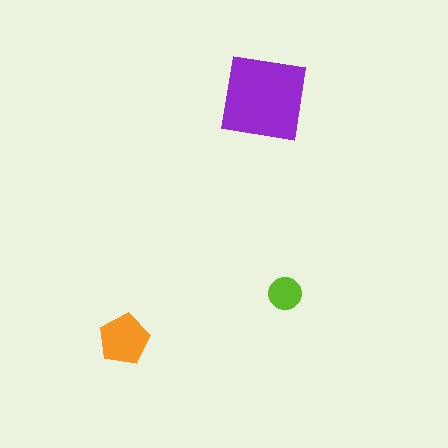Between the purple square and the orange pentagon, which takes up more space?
The purple square.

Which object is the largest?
The purple square.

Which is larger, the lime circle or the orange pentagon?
The orange pentagon.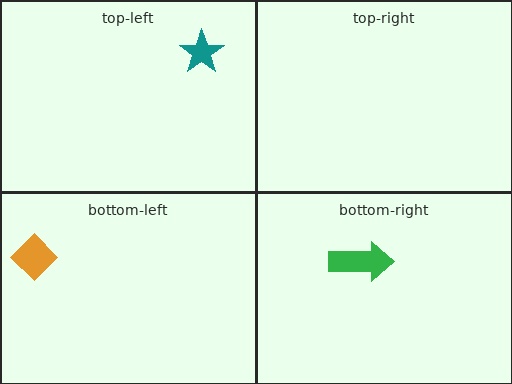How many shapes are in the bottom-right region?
1.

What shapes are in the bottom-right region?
The green arrow.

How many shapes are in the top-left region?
1.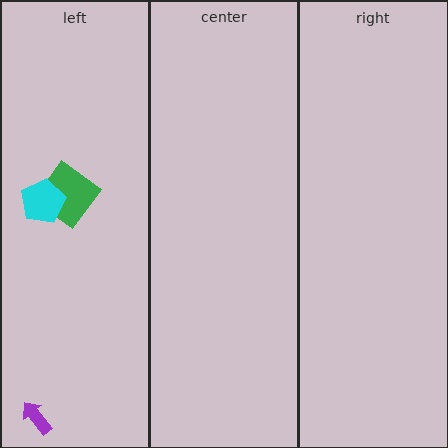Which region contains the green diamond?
The left region.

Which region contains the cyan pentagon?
The left region.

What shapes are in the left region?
The green diamond, the cyan pentagon, the purple arrow.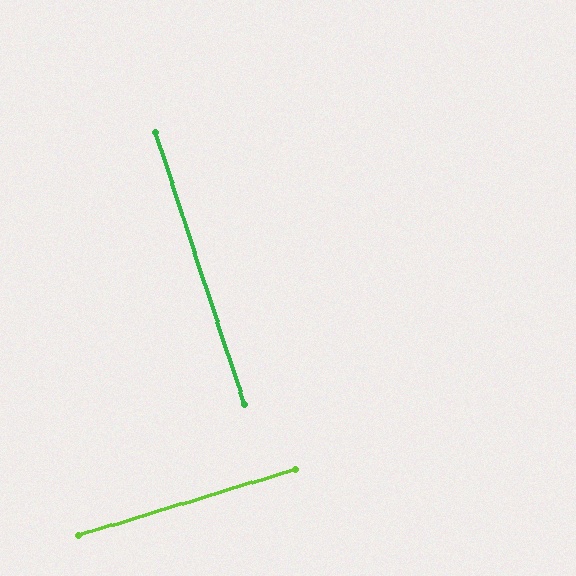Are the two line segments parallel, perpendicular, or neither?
Perpendicular — they meet at approximately 89°.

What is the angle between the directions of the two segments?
Approximately 89 degrees.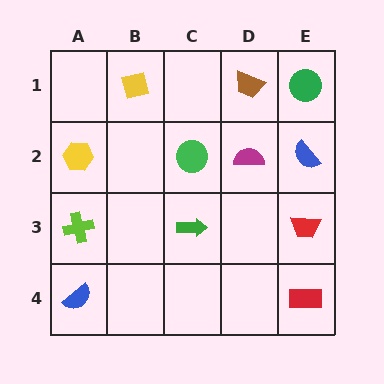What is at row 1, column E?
A green circle.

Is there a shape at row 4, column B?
No, that cell is empty.